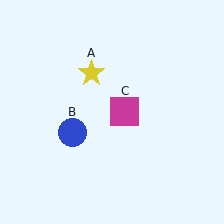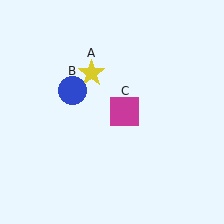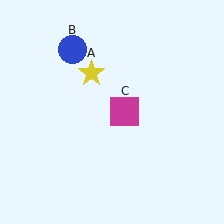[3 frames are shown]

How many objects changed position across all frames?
1 object changed position: blue circle (object B).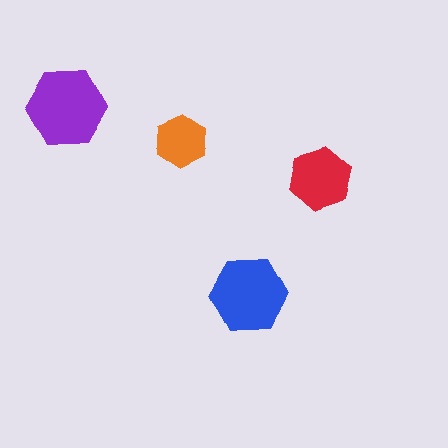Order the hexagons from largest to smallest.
the purple one, the blue one, the red one, the orange one.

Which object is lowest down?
The blue hexagon is bottommost.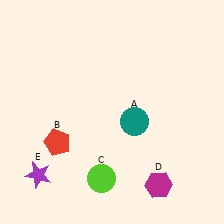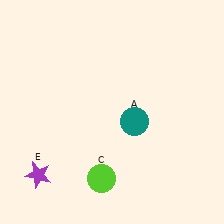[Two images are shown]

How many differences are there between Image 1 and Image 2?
There are 2 differences between the two images.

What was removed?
The red pentagon (B), the magenta hexagon (D) were removed in Image 2.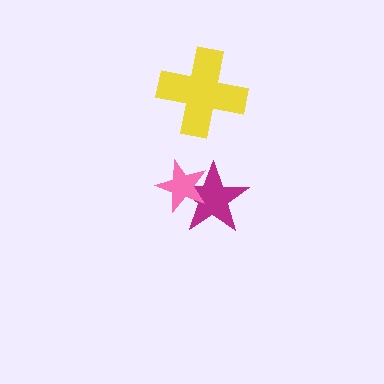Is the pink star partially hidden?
No, no other shape covers it.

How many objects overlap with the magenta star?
1 object overlaps with the magenta star.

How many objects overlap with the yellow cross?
0 objects overlap with the yellow cross.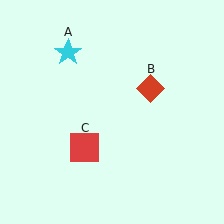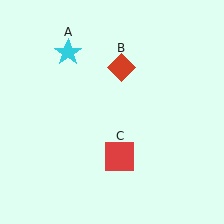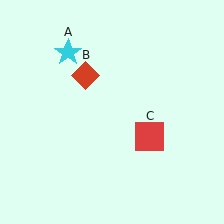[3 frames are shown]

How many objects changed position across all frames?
2 objects changed position: red diamond (object B), red square (object C).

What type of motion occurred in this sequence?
The red diamond (object B), red square (object C) rotated counterclockwise around the center of the scene.